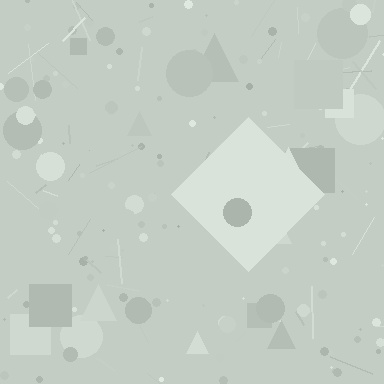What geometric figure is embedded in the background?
A diamond is embedded in the background.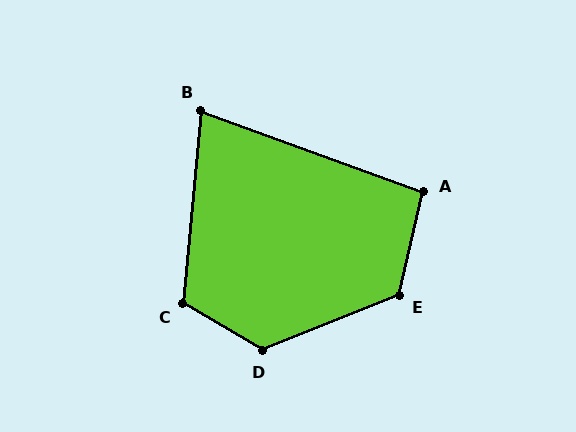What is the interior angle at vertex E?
Approximately 124 degrees (obtuse).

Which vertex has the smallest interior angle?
B, at approximately 75 degrees.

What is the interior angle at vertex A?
Approximately 98 degrees (obtuse).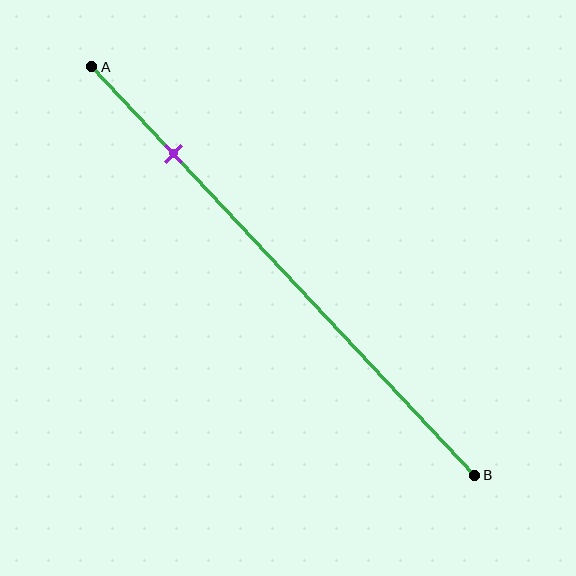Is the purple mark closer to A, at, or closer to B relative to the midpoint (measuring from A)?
The purple mark is closer to point A than the midpoint of segment AB.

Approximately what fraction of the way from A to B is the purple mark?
The purple mark is approximately 20% of the way from A to B.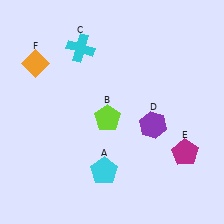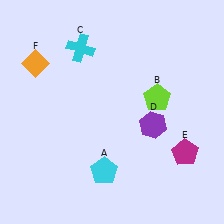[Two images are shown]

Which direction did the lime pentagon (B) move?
The lime pentagon (B) moved right.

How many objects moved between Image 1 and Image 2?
1 object moved between the two images.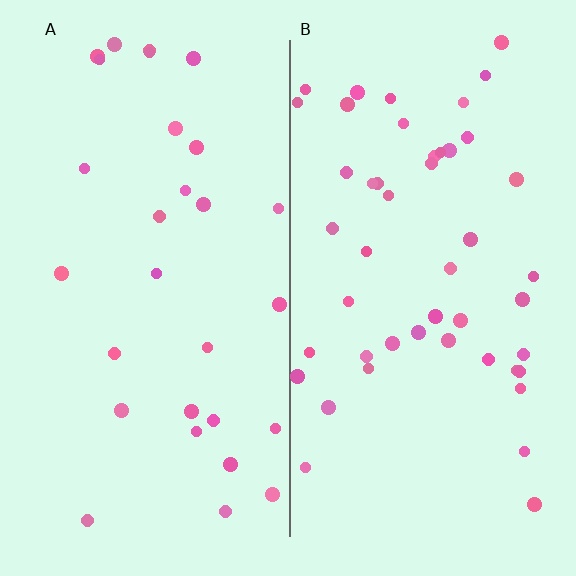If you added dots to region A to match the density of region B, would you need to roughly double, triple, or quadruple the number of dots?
Approximately double.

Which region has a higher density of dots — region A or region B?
B (the right).